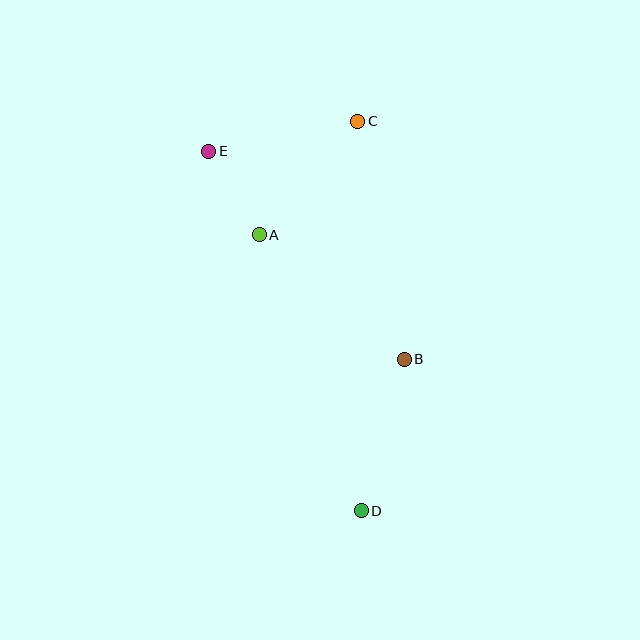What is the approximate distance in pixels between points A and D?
The distance between A and D is approximately 294 pixels.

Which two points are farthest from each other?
Points D and E are farthest from each other.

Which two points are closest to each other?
Points A and E are closest to each other.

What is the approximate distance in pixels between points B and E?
The distance between B and E is approximately 285 pixels.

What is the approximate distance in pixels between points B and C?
The distance between B and C is approximately 242 pixels.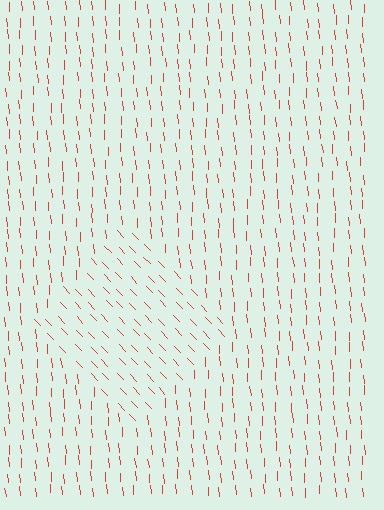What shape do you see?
I see a diamond.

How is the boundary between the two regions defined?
The boundary is defined purely by a change in line orientation (approximately 38 degrees difference). All lines are the same color and thickness.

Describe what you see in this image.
The image is filled with small red line segments. A diamond region in the image has lines oriented differently from the surrounding lines, creating a visible texture boundary.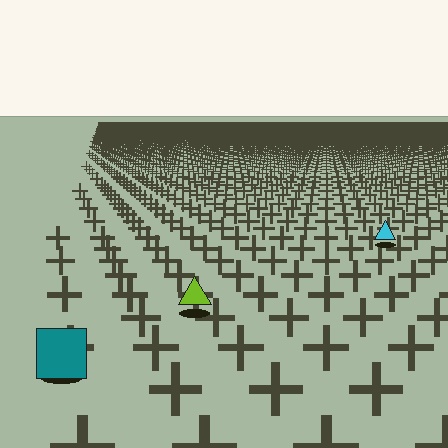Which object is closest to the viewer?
The teal square is closest. The texture marks near it are larger and more spread out.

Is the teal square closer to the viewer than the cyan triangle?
Yes. The teal square is closer — you can tell from the texture gradient: the ground texture is coarser near it.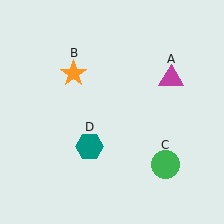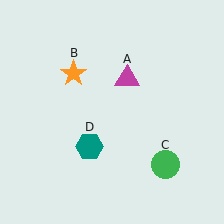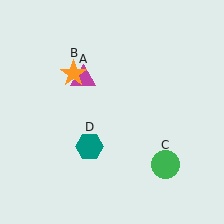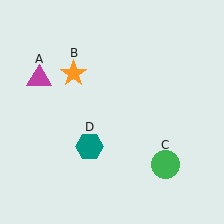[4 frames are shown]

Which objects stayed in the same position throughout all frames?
Orange star (object B) and green circle (object C) and teal hexagon (object D) remained stationary.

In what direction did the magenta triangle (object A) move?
The magenta triangle (object A) moved left.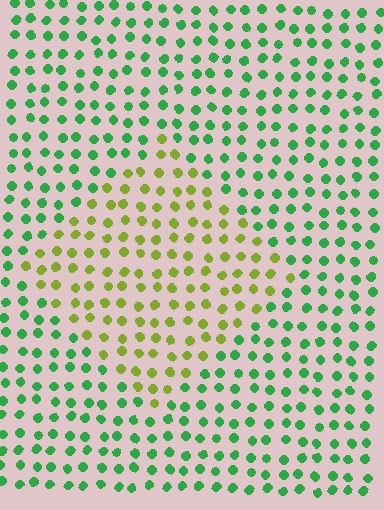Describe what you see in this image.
The image is filled with small green elements in a uniform arrangement. A diamond-shaped region is visible where the elements are tinted to a slightly different hue, forming a subtle color boundary.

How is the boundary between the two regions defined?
The boundary is defined purely by a slight shift in hue (about 53 degrees). Spacing, size, and orientation are identical on both sides.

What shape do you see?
I see a diamond.